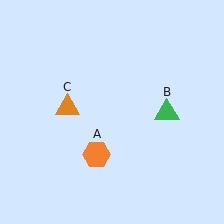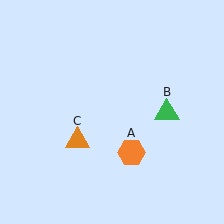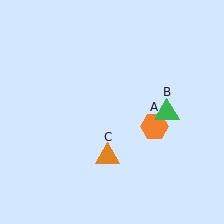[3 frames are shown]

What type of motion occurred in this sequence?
The orange hexagon (object A), orange triangle (object C) rotated counterclockwise around the center of the scene.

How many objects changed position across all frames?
2 objects changed position: orange hexagon (object A), orange triangle (object C).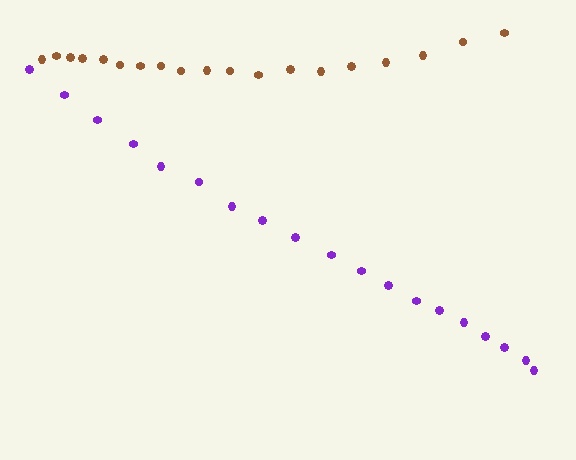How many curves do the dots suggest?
There are 2 distinct paths.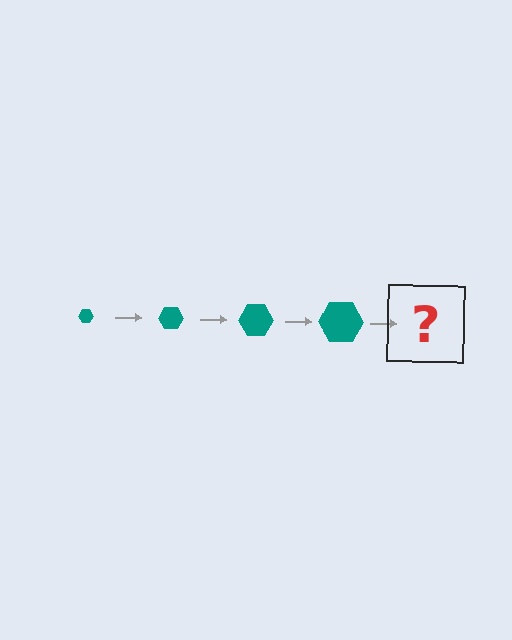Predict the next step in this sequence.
The next step is a teal hexagon, larger than the previous one.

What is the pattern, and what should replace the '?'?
The pattern is that the hexagon gets progressively larger each step. The '?' should be a teal hexagon, larger than the previous one.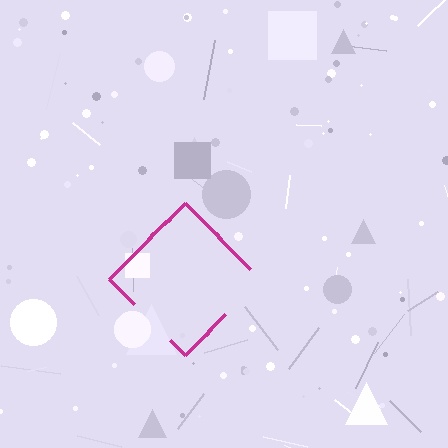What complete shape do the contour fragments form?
The contour fragments form a diamond.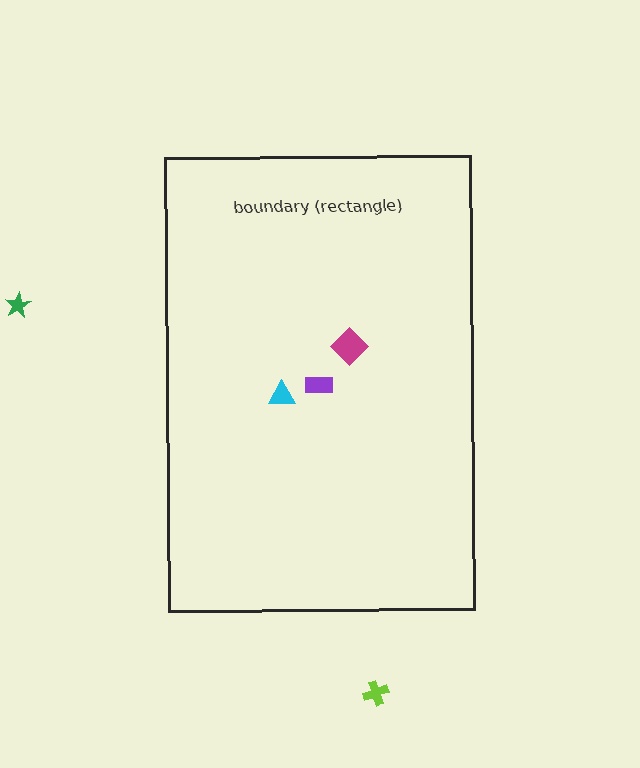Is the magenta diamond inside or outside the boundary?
Inside.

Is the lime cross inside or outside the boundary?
Outside.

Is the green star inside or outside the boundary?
Outside.